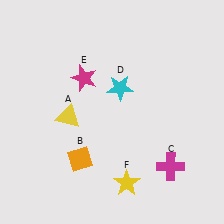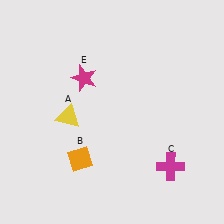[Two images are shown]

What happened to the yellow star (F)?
The yellow star (F) was removed in Image 2. It was in the bottom-right area of Image 1.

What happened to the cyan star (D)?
The cyan star (D) was removed in Image 2. It was in the top-right area of Image 1.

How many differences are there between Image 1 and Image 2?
There are 2 differences between the two images.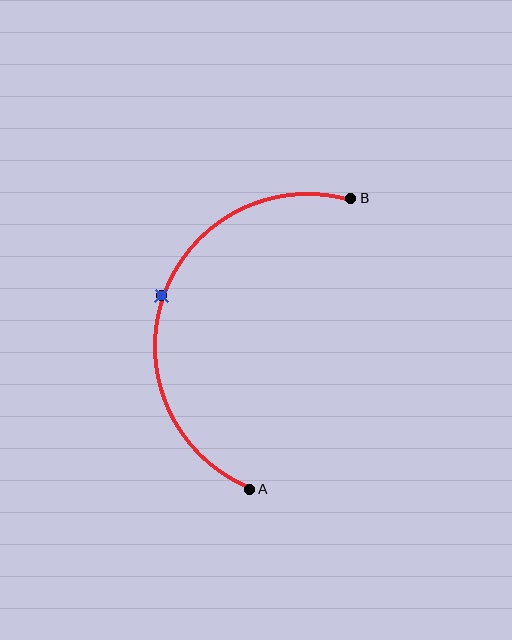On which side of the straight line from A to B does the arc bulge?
The arc bulges to the left of the straight line connecting A and B.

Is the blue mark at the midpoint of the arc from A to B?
Yes. The blue mark lies on the arc at equal arc-length from both A and B — it is the arc midpoint.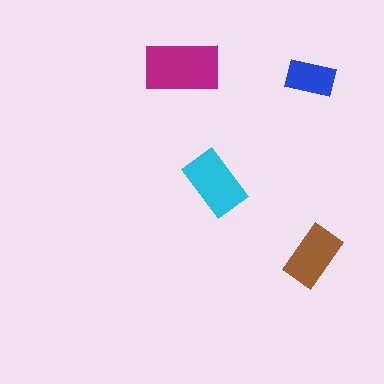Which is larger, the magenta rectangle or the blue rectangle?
The magenta one.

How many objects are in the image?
There are 4 objects in the image.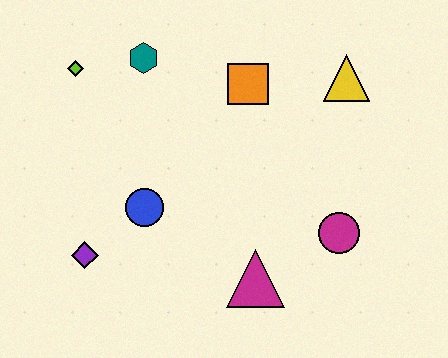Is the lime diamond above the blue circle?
Yes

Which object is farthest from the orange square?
The purple diamond is farthest from the orange square.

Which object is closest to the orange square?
The yellow triangle is closest to the orange square.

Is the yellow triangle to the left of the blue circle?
No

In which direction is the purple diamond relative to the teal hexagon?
The purple diamond is below the teal hexagon.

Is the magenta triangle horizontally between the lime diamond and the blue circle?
No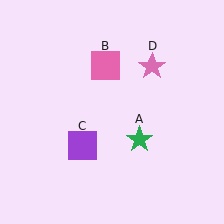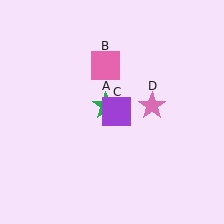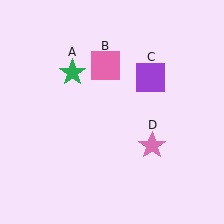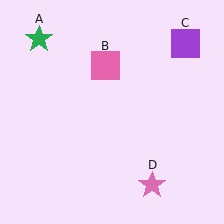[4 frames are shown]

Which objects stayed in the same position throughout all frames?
Pink square (object B) remained stationary.